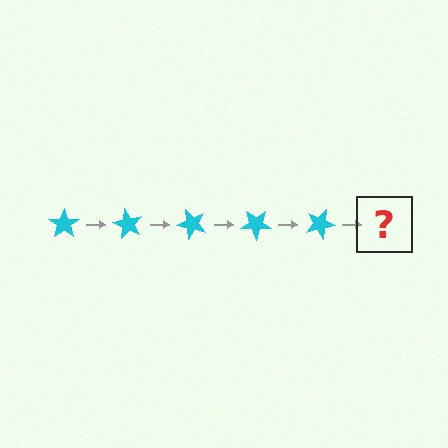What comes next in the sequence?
The next element should be a cyan star rotated 300 degrees.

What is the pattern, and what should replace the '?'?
The pattern is that the star rotates 60 degrees each step. The '?' should be a cyan star rotated 300 degrees.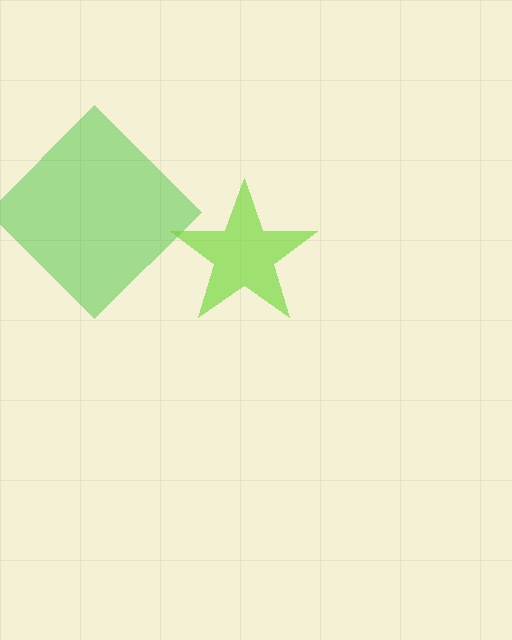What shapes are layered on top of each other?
The layered shapes are: a green diamond, a lime star.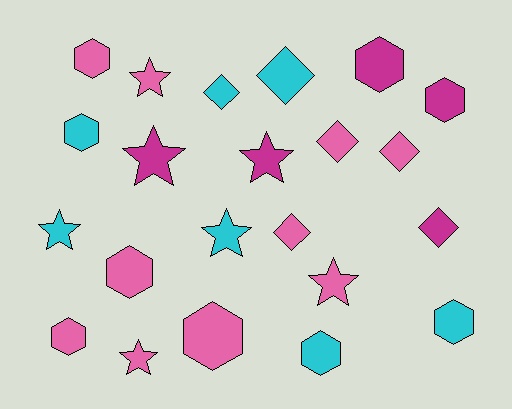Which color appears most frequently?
Pink, with 10 objects.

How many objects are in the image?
There are 22 objects.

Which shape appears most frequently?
Hexagon, with 9 objects.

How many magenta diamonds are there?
There is 1 magenta diamond.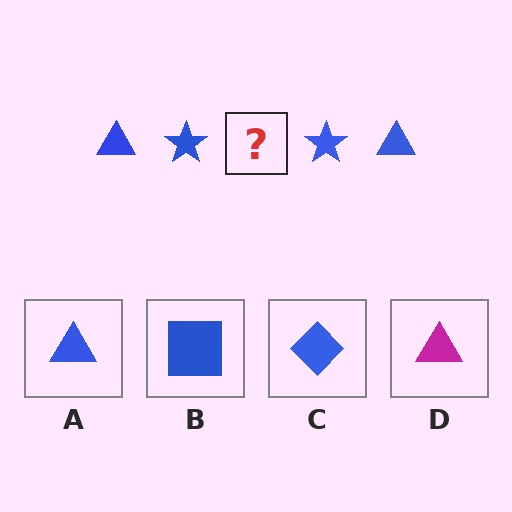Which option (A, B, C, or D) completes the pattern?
A.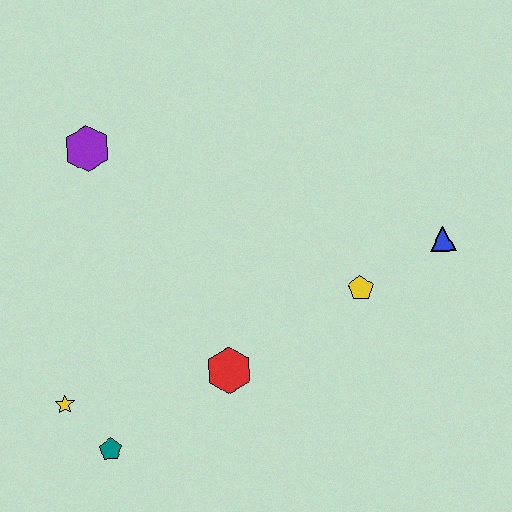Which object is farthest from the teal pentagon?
The blue triangle is farthest from the teal pentagon.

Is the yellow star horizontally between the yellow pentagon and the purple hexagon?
No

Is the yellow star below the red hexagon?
Yes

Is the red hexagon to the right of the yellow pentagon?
No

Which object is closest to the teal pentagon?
The yellow star is closest to the teal pentagon.